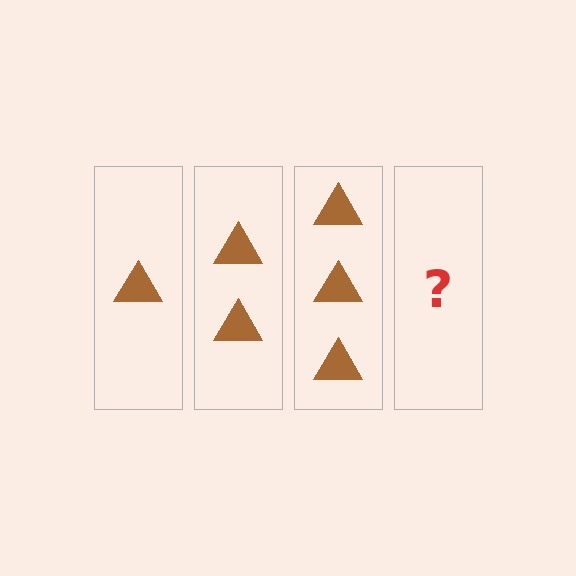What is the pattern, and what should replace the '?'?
The pattern is that each step adds one more triangle. The '?' should be 4 triangles.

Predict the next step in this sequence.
The next step is 4 triangles.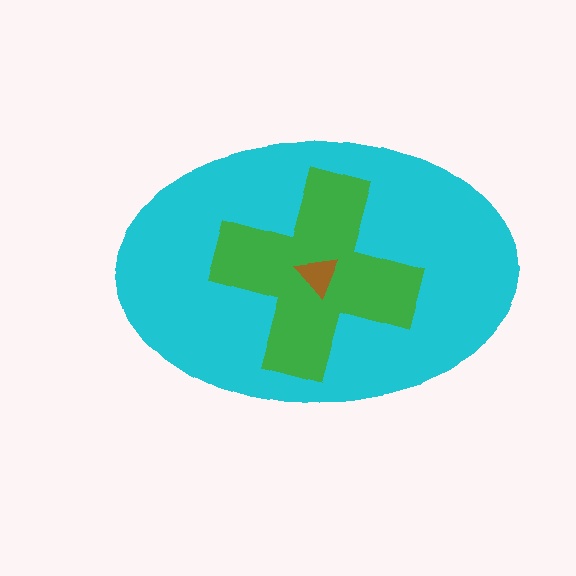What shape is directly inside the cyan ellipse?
The green cross.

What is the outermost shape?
The cyan ellipse.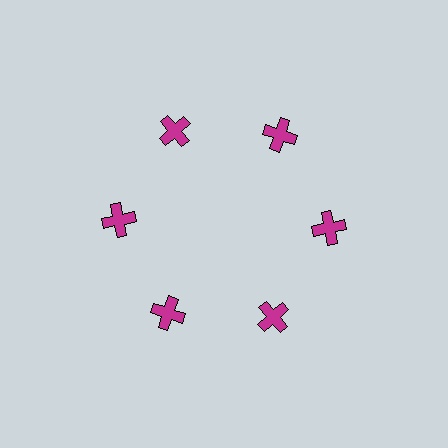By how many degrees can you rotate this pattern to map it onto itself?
The pattern maps onto itself every 60 degrees of rotation.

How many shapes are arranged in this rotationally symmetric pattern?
There are 6 shapes, arranged in 6 groups of 1.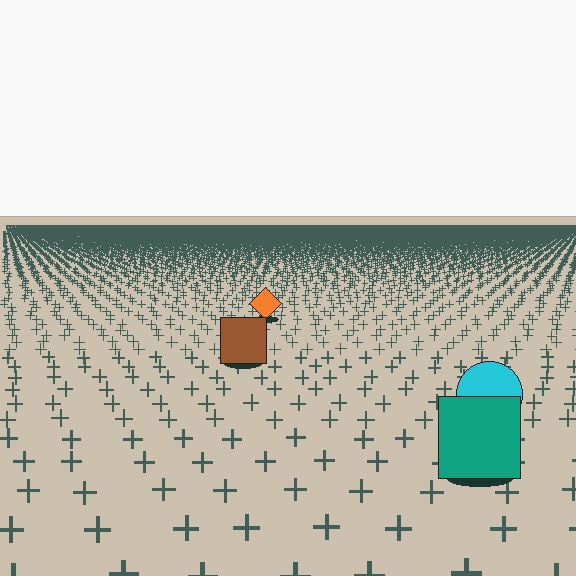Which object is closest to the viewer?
The teal square is closest. The texture marks near it are larger and more spread out.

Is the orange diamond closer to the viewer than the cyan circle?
No. The cyan circle is closer — you can tell from the texture gradient: the ground texture is coarser near it.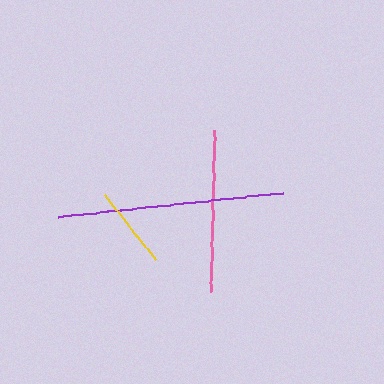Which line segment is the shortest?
The yellow line is the shortest at approximately 82 pixels.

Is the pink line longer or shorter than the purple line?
The purple line is longer than the pink line.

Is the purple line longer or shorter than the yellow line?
The purple line is longer than the yellow line.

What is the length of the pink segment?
The pink segment is approximately 161 pixels long.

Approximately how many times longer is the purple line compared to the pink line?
The purple line is approximately 1.4 times the length of the pink line.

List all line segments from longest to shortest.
From longest to shortest: purple, pink, yellow.